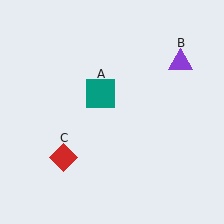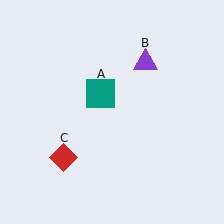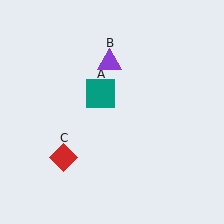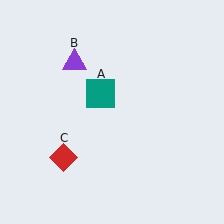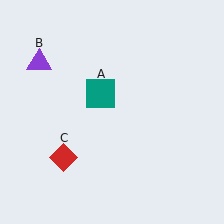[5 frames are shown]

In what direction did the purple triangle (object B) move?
The purple triangle (object B) moved left.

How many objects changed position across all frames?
1 object changed position: purple triangle (object B).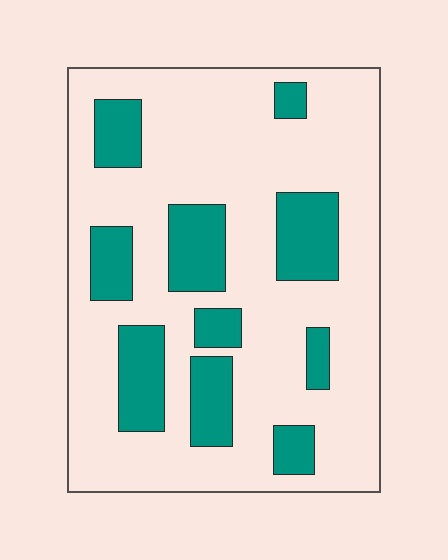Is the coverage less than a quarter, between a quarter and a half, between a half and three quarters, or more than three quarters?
Less than a quarter.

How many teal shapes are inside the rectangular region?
10.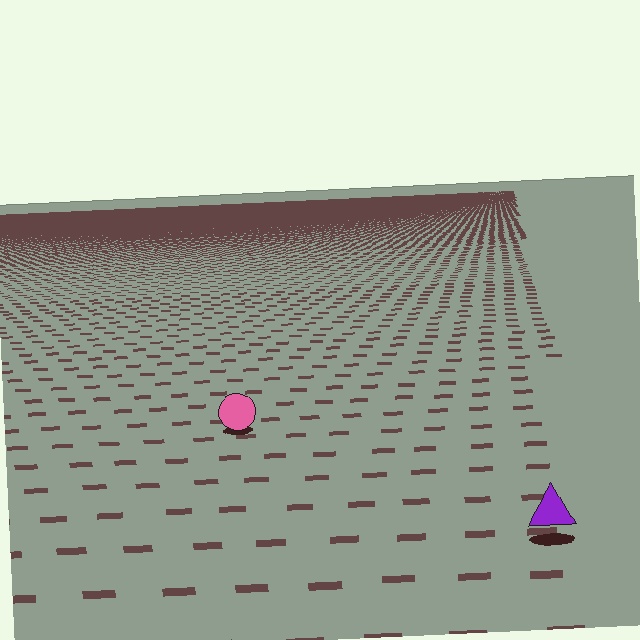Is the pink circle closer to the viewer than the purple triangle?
No. The purple triangle is closer — you can tell from the texture gradient: the ground texture is coarser near it.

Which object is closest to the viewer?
The purple triangle is closest. The texture marks near it are larger and more spread out.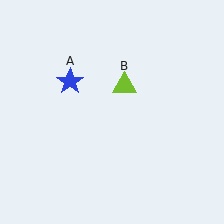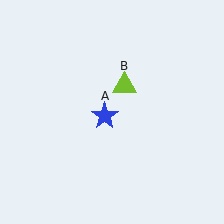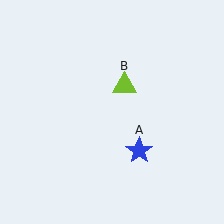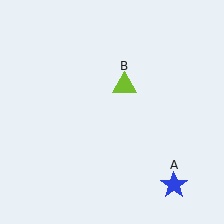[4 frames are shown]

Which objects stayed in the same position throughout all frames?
Lime triangle (object B) remained stationary.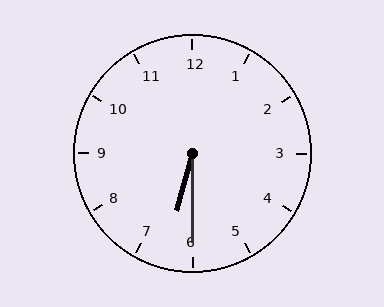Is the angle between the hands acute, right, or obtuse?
It is acute.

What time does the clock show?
6:30.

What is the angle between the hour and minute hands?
Approximately 15 degrees.